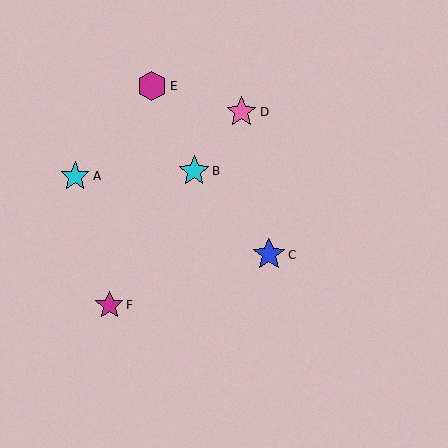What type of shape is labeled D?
Shape D is a pink star.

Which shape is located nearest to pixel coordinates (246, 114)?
The pink star (labeled D) at (241, 112) is nearest to that location.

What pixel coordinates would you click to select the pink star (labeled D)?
Click at (241, 112) to select the pink star D.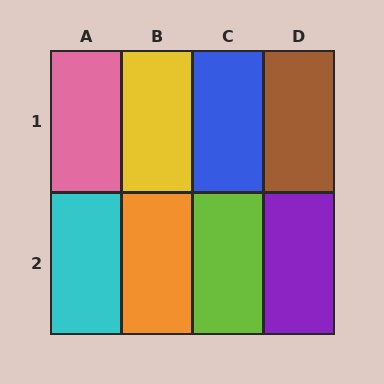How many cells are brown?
1 cell is brown.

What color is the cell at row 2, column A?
Cyan.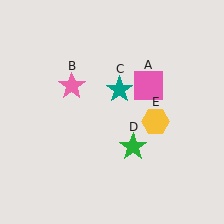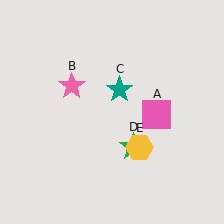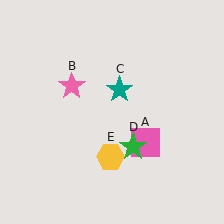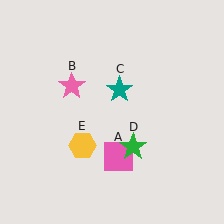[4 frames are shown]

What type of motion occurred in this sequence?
The pink square (object A), yellow hexagon (object E) rotated clockwise around the center of the scene.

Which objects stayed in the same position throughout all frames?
Pink star (object B) and teal star (object C) and green star (object D) remained stationary.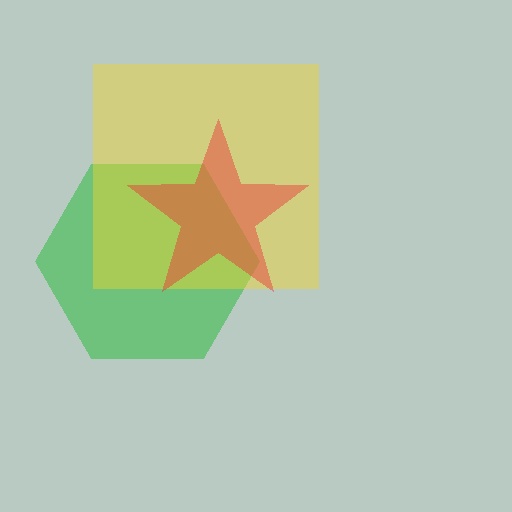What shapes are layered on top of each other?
The layered shapes are: a green hexagon, a yellow square, a red star.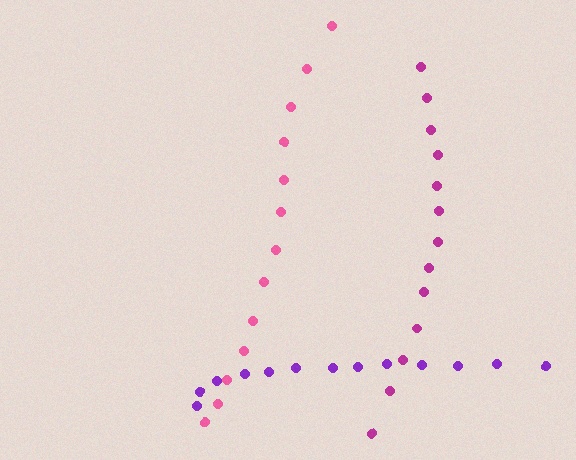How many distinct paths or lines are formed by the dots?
There are 3 distinct paths.